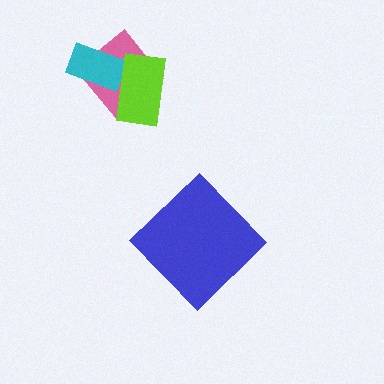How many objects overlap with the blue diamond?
0 objects overlap with the blue diamond.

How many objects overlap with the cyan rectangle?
2 objects overlap with the cyan rectangle.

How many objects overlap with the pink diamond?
2 objects overlap with the pink diamond.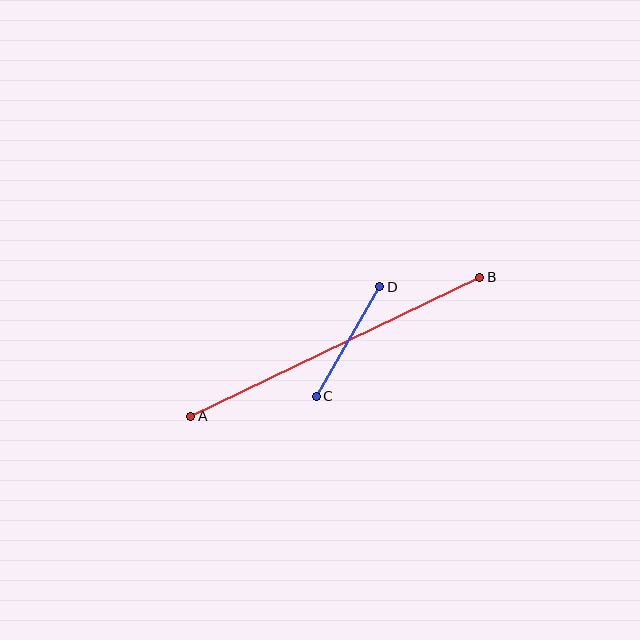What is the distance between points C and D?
The distance is approximately 126 pixels.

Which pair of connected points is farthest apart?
Points A and B are farthest apart.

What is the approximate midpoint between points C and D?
The midpoint is at approximately (348, 342) pixels.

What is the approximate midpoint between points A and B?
The midpoint is at approximately (335, 347) pixels.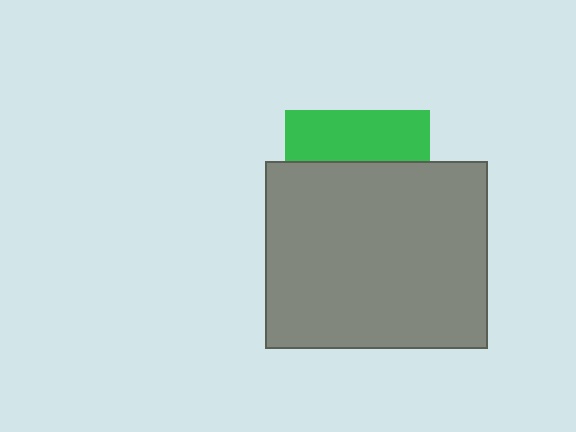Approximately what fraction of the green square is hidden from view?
Roughly 64% of the green square is hidden behind the gray rectangle.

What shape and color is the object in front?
The object in front is a gray rectangle.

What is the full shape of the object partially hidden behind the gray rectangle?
The partially hidden object is a green square.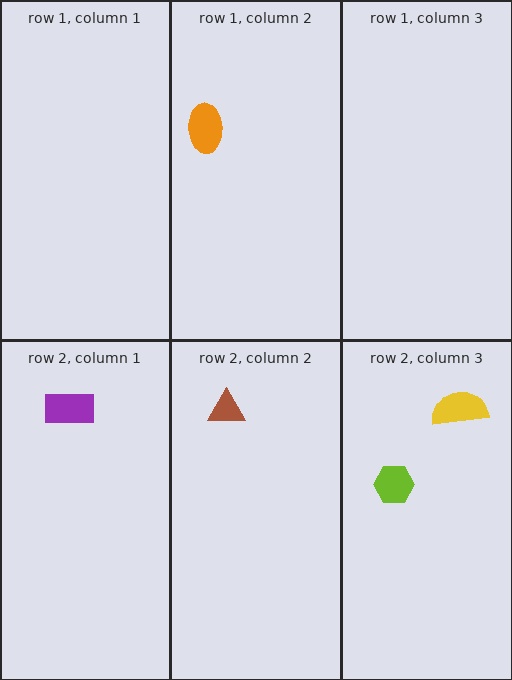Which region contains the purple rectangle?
The row 2, column 1 region.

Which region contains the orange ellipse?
The row 1, column 2 region.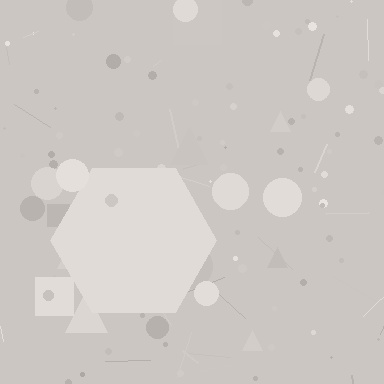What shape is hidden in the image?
A hexagon is hidden in the image.